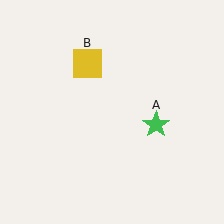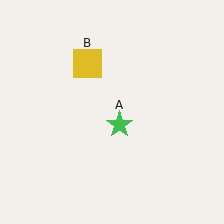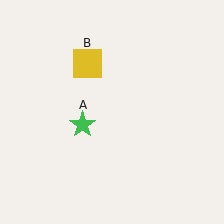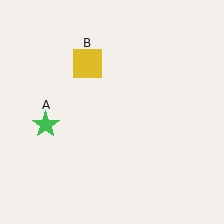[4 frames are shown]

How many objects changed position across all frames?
1 object changed position: green star (object A).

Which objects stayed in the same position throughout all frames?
Yellow square (object B) remained stationary.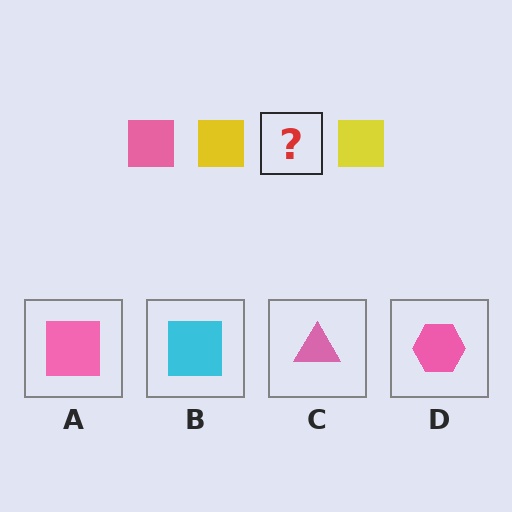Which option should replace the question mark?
Option A.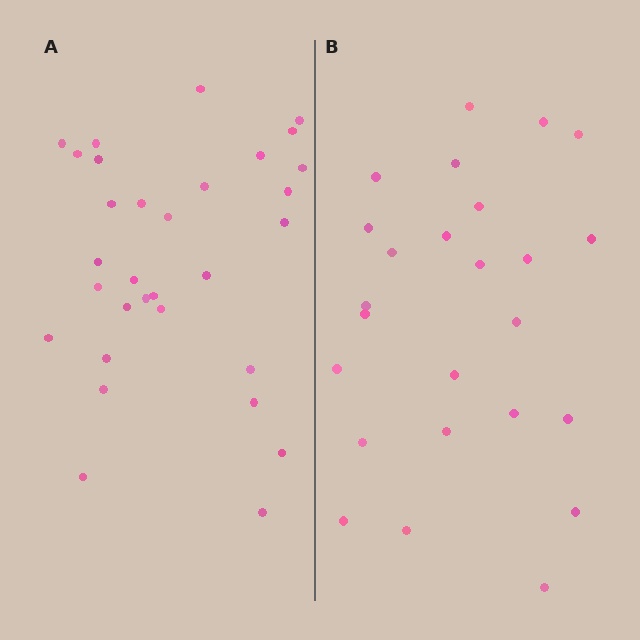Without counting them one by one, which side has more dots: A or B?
Region A (the left region) has more dots.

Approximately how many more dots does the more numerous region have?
Region A has about 6 more dots than region B.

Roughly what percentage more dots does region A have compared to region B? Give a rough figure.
About 25% more.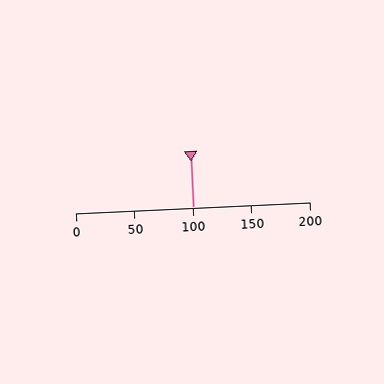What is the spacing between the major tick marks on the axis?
The major ticks are spaced 50 apart.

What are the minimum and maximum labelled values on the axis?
The axis runs from 0 to 200.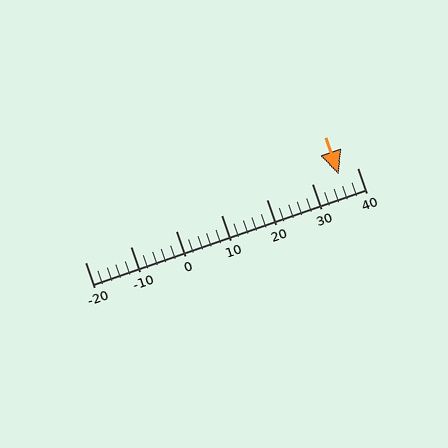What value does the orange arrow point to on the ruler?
The orange arrow points to approximately 36.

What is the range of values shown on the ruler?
The ruler shows values from -20 to 40.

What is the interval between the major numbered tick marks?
The major tick marks are spaced 10 units apart.